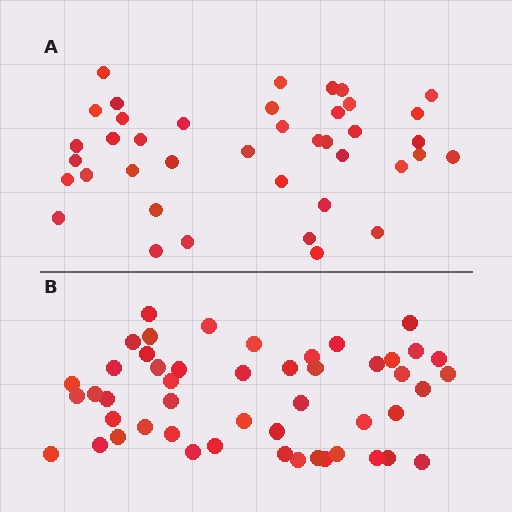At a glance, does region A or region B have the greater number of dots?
Region B (the bottom region) has more dots.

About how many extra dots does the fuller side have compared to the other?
Region B has roughly 8 or so more dots than region A.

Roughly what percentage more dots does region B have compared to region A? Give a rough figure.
About 20% more.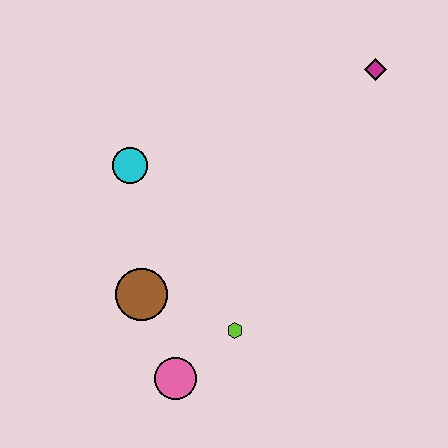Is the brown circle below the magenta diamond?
Yes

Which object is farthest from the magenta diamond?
The pink circle is farthest from the magenta diamond.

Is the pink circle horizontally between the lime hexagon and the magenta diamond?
No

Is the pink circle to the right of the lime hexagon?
No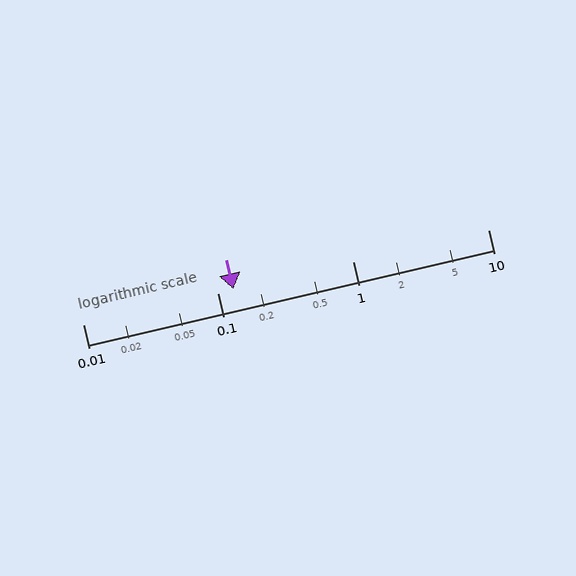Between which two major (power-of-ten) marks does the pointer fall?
The pointer is between 0.1 and 1.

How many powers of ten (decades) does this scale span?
The scale spans 3 decades, from 0.01 to 10.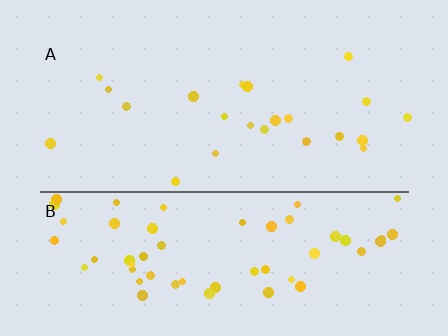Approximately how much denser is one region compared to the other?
Approximately 2.7× — region B over region A.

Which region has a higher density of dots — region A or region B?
B (the bottom).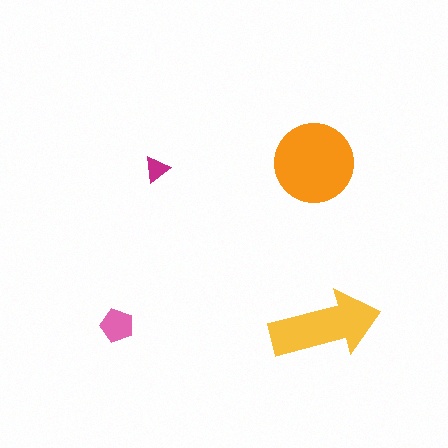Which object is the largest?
The orange circle.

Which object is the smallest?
The magenta triangle.